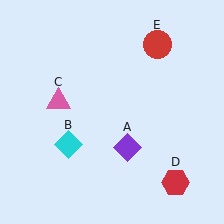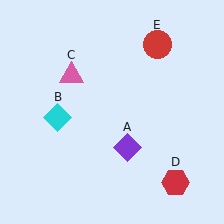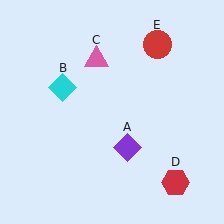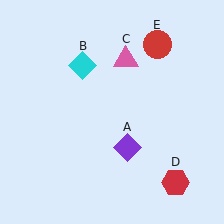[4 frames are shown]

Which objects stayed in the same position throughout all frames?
Purple diamond (object A) and red hexagon (object D) and red circle (object E) remained stationary.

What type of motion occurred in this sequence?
The cyan diamond (object B), pink triangle (object C) rotated clockwise around the center of the scene.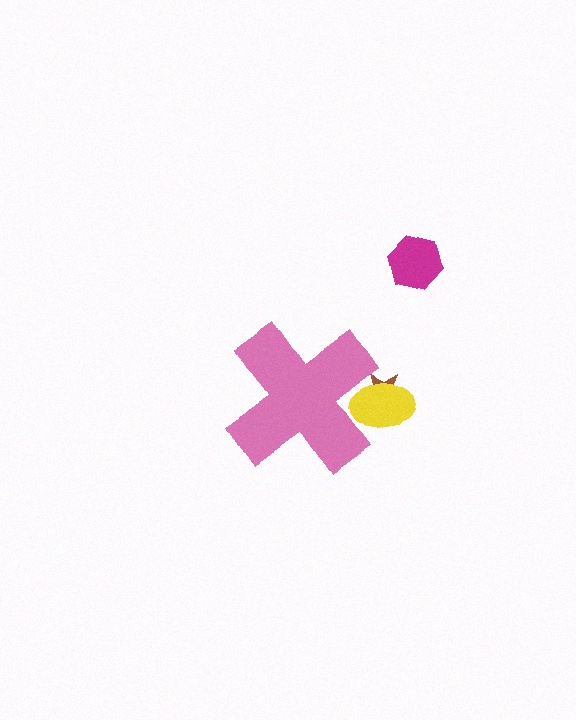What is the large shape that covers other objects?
A pink cross.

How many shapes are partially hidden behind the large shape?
2 shapes are partially hidden.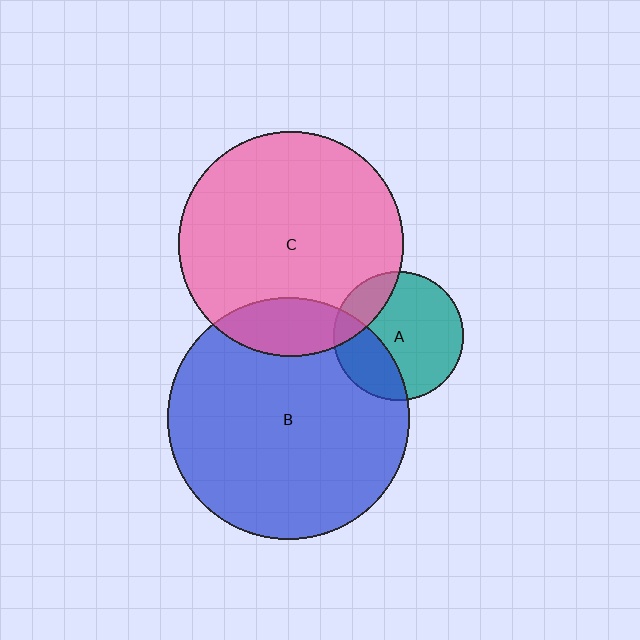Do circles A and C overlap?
Yes.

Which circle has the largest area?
Circle B (blue).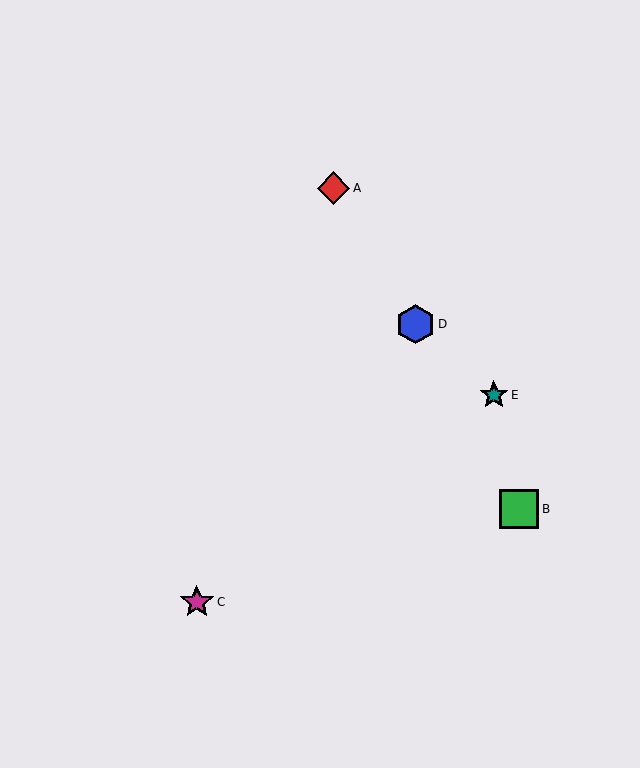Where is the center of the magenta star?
The center of the magenta star is at (197, 602).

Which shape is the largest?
The green square (labeled B) is the largest.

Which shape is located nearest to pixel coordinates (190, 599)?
The magenta star (labeled C) at (197, 602) is nearest to that location.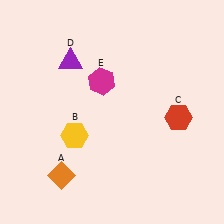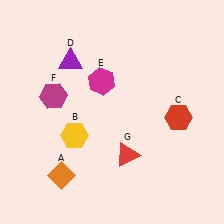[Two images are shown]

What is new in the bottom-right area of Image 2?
A red triangle (G) was added in the bottom-right area of Image 2.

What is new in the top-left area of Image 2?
A magenta hexagon (F) was added in the top-left area of Image 2.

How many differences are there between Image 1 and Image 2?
There are 2 differences between the two images.